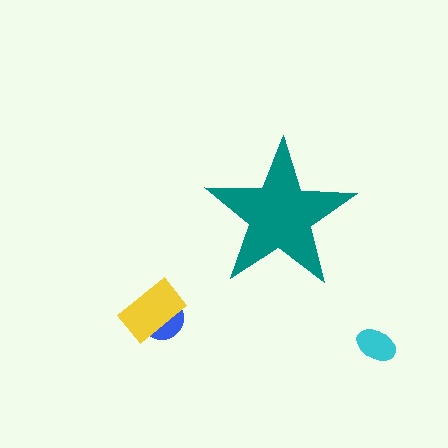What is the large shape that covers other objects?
A teal star.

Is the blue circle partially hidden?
No, the blue circle is fully visible.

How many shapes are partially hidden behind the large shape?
0 shapes are partially hidden.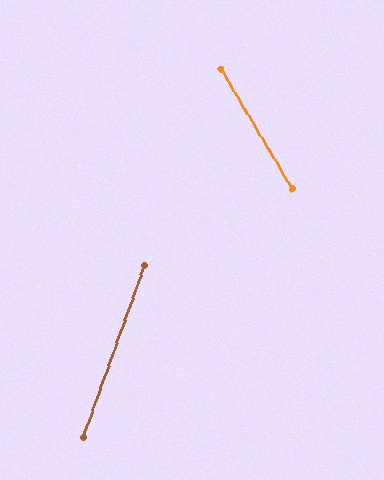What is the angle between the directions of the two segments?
Approximately 50 degrees.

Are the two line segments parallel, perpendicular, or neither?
Neither parallel nor perpendicular — they differ by about 50°.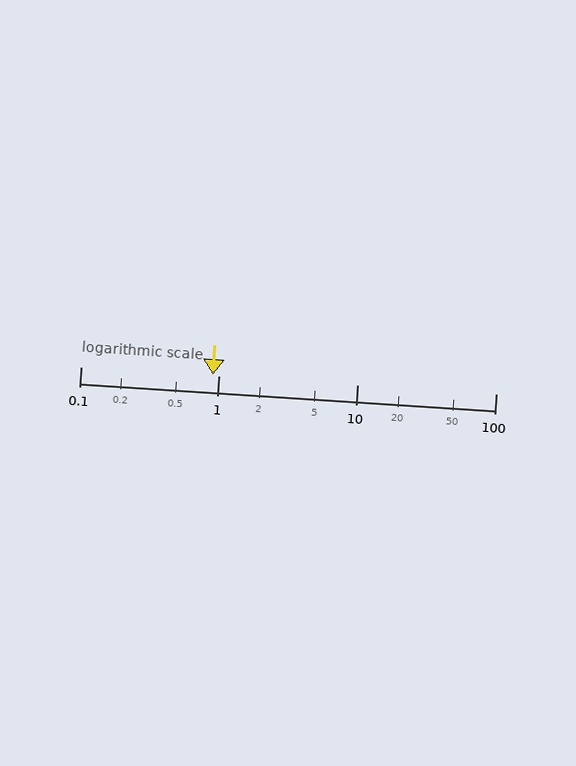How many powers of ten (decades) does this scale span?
The scale spans 3 decades, from 0.1 to 100.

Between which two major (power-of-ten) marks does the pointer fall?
The pointer is between 0.1 and 1.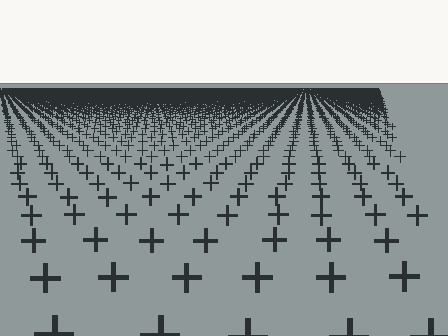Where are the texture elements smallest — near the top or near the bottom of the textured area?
Near the top.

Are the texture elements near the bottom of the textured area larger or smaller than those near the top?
Larger. Near the bottom, elements are closer to the viewer and appear at a bigger on-screen size.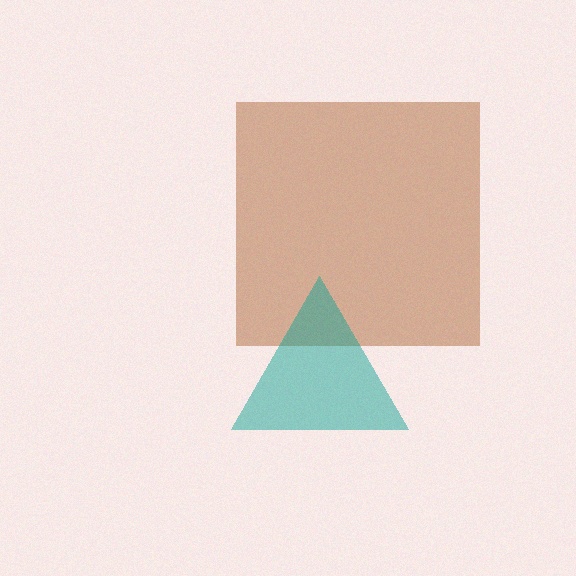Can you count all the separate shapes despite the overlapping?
Yes, there are 2 separate shapes.